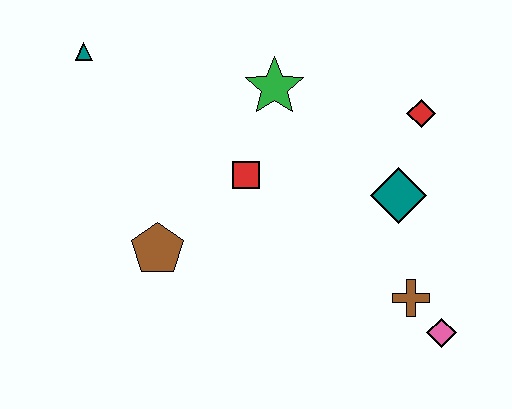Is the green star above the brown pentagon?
Yes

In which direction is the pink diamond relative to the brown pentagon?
The pink diamond is to the right of the brown pentagon.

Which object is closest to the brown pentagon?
The red square is closest to the brown pentagon.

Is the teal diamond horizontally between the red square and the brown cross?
Yes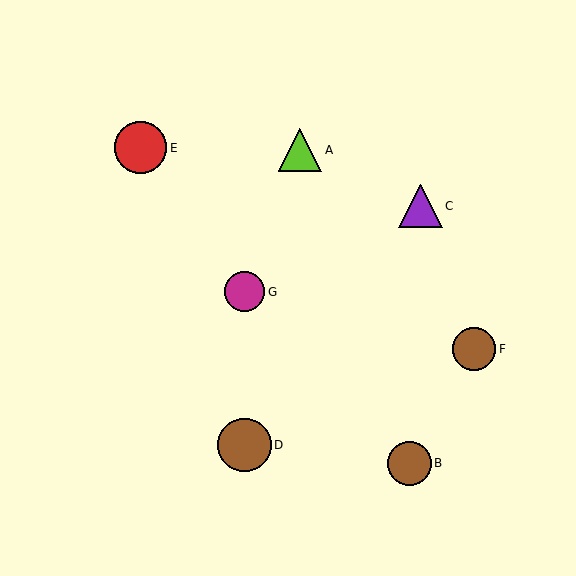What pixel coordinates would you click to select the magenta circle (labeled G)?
Click at (245, 292) to select the magenta circle G.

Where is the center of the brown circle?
The center of the brown circle is at (244, 445).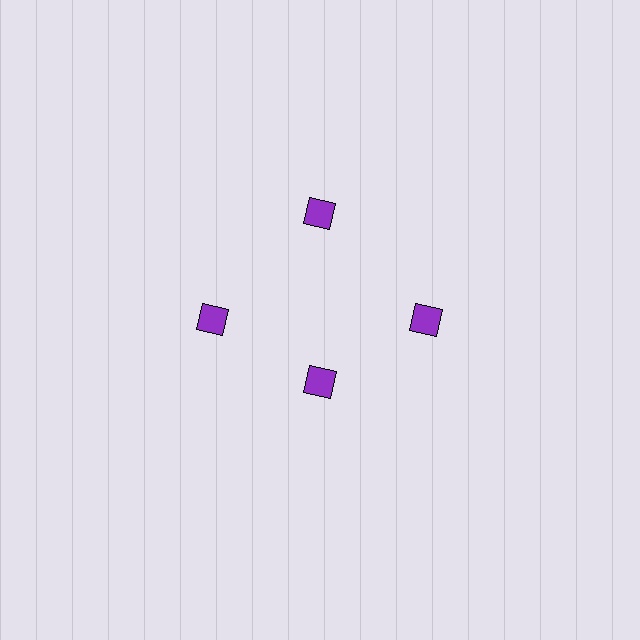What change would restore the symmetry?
The symmetry would be restored by moving it outward, back onto the ring so that all 4 diamonds sit at equal angles and equal distance from the center.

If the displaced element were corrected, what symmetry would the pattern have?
It would have 4-fold rotational symmetry — the pattern would map onto itself every 90 degrees.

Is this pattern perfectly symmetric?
No. The 4 purple diamonds are arranged in a ring, but one element near the 6 o'clock position is pulled inward toward the center, breaking the 4-fold rotational symmetry.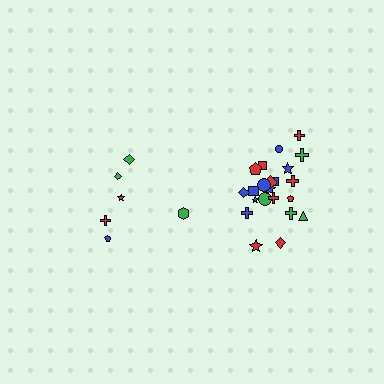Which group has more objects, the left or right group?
The right group.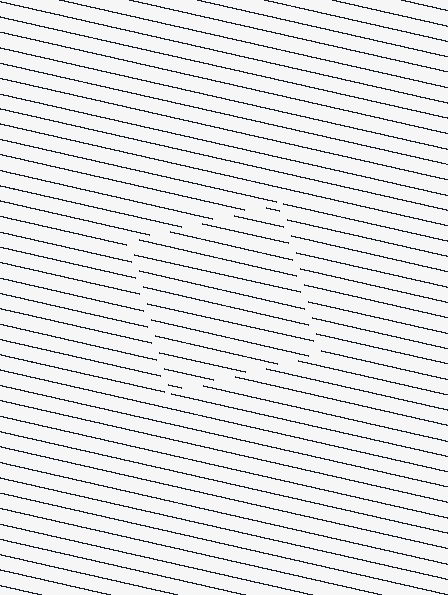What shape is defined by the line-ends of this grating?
An illusory square. The interior of the shape contains the same grating, shifted by half a period — the contour is defined by the phase discontinuity where line-ends from the inner and outer gratings abut.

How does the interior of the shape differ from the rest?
The interior of the shape contains the same grating, shifted by half a period — the contour is defined by the phase discontinuity where line-ends from the inner and outer gratings abut.